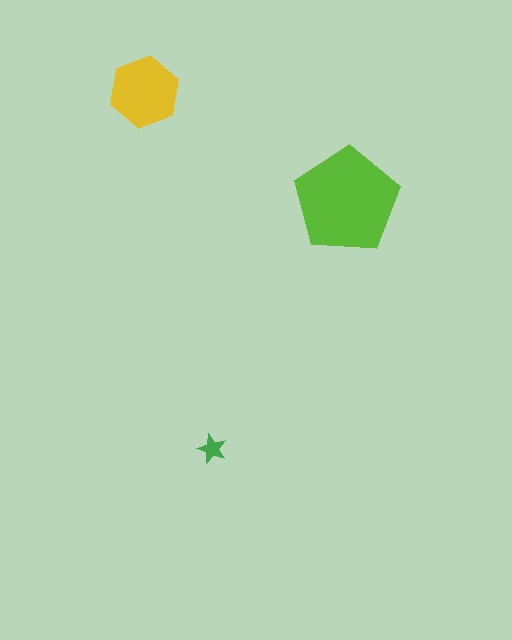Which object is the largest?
The lime pentagon.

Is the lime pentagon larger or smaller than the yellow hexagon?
Larger.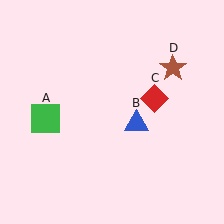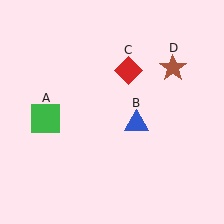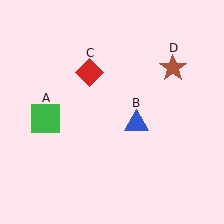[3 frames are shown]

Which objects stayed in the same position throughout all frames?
Green square (object A) and blue triangle (object B) and brown star (object D) remained stationary.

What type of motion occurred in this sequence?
The red diamond (object C) rotated counterclockwise around the center of the scene.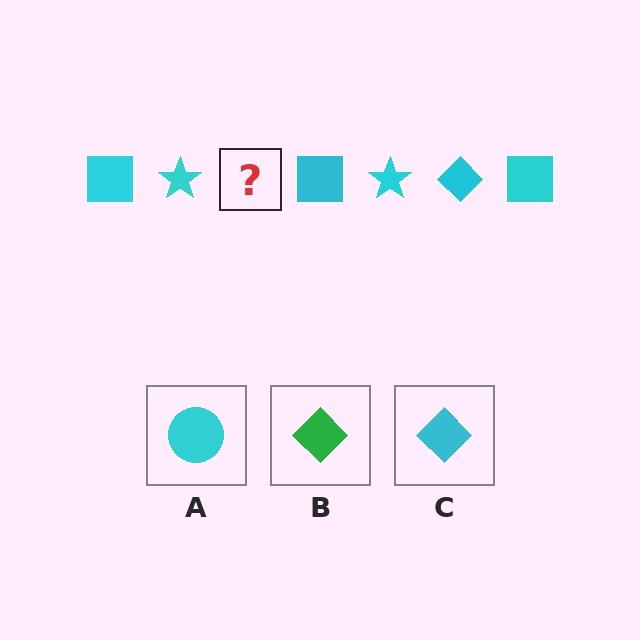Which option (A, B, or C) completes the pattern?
C.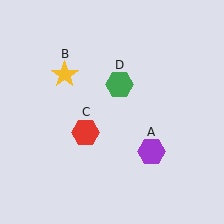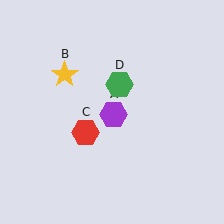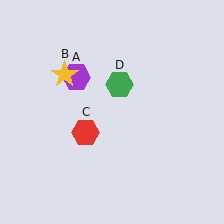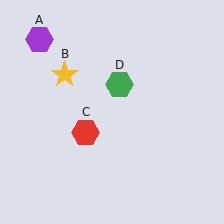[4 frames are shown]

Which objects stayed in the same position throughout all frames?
Yellow star (object B) and red hexagon (object C) and green hexagon (object D) remained stationary.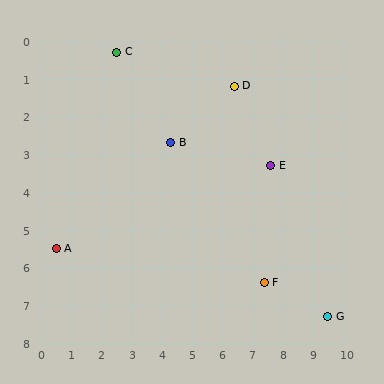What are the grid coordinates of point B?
Point B is at approximately (4.3, 2.7).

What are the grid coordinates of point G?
Point G is at approximately (9.5, 7.3).